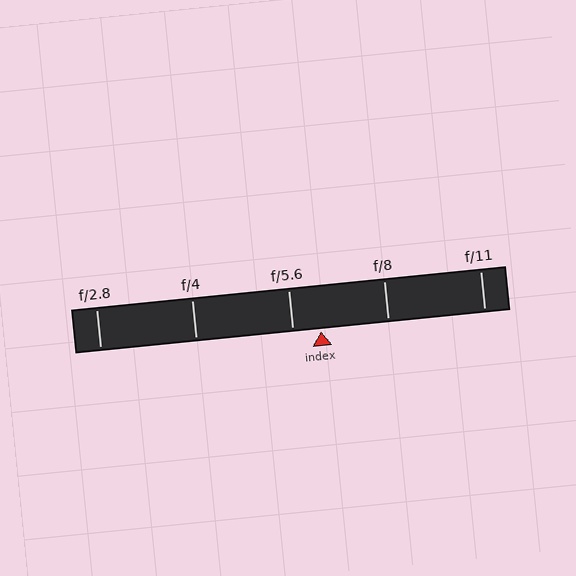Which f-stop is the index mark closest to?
The index mark is closest to f/5.6.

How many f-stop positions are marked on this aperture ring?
There are 5 f-stop positions marked.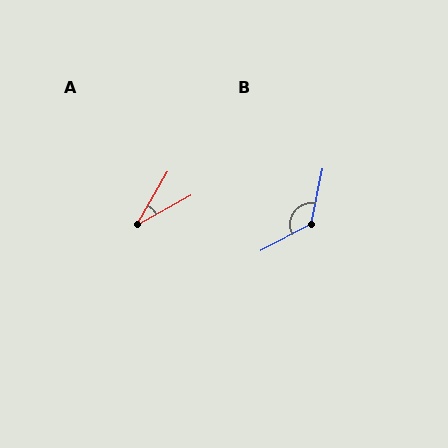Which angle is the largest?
B, at approximately 129 degrees.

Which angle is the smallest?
A, at approximately 32 degrees.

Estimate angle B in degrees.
Approximately 129 degrees.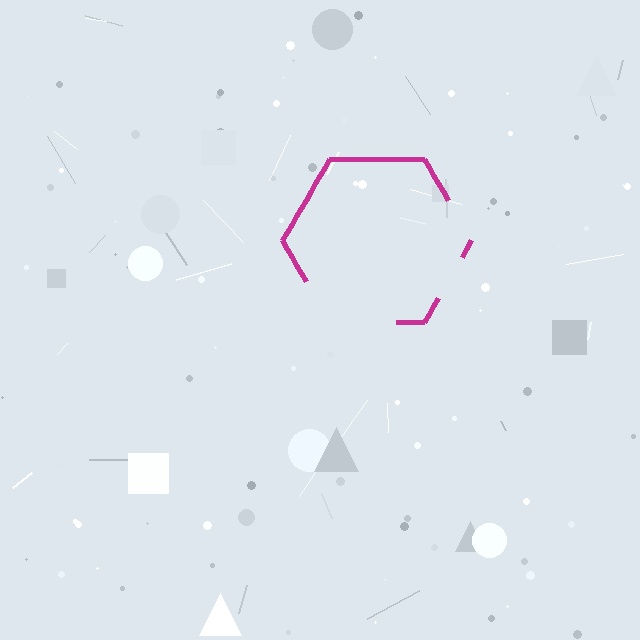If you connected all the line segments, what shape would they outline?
They would outline a hexagon.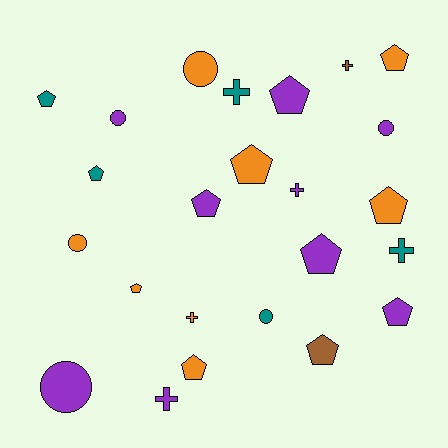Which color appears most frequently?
Purple, with 9 objects.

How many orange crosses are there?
There is 1 orange cross.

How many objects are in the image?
There are 24 objects.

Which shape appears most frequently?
Pentagon, with 12 objects.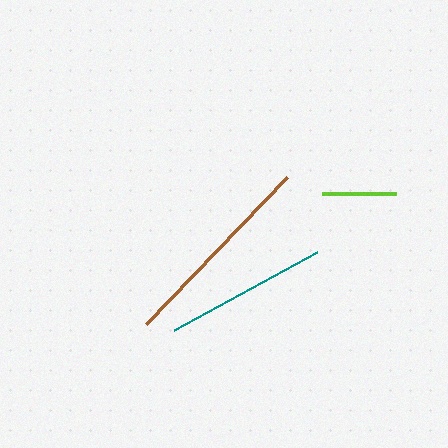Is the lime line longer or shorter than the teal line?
The teal line is longer than the lime line.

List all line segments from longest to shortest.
From longest to shortest: brown, teal, lime.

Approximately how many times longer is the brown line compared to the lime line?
The brown line is approximately 2.8 times the length of the lime line.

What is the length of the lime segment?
The lime segment is approximately 74 pixels long.